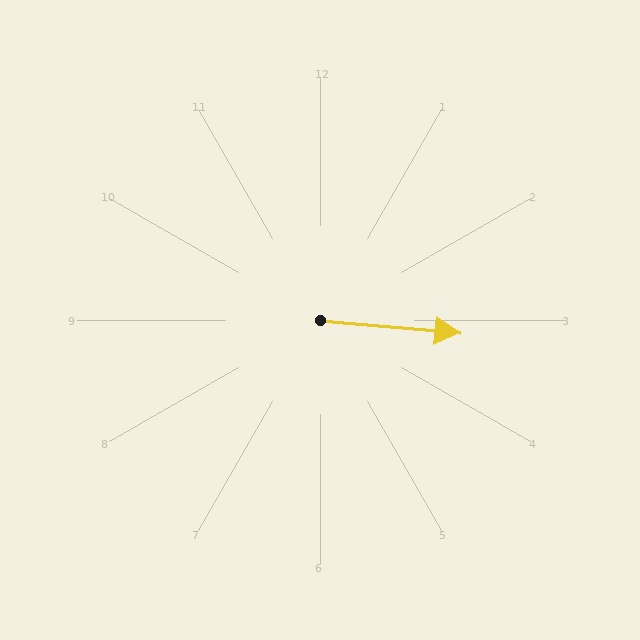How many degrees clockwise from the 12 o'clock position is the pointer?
Approximately 95 degrees.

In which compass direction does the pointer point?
East.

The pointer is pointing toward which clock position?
Roughly 3 o'clock.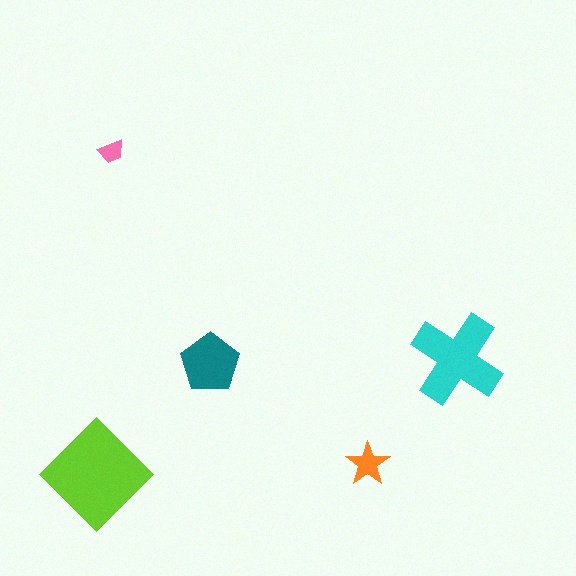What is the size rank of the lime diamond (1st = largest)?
1st.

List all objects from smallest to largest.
The pink trapezoid, the orange star, the teal pentagon, the cyan cross, the lime diamond.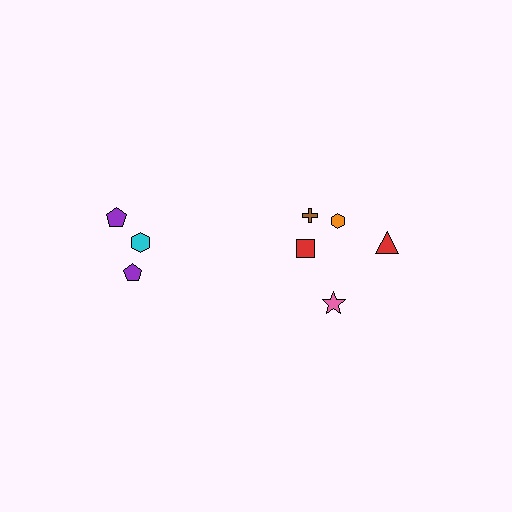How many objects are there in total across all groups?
There are 8 objects.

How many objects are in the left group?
There are 3 objects.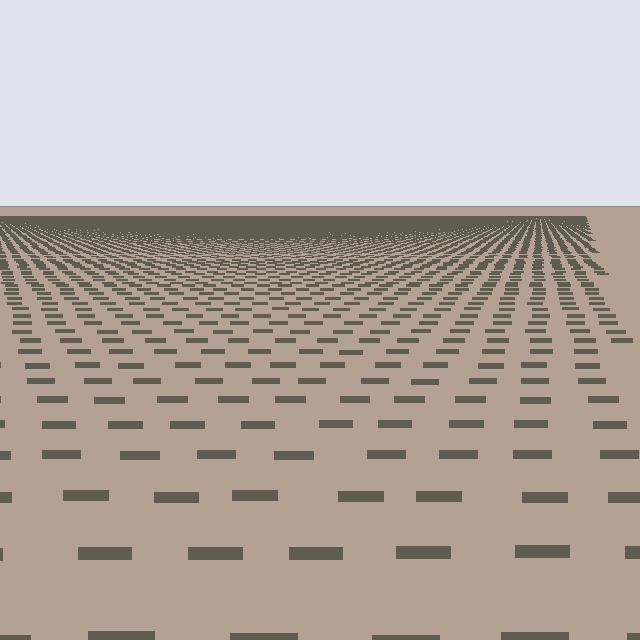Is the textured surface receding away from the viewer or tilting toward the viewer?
The surface is receding away from the viewer. Texture elements get smaller and denser toward the top.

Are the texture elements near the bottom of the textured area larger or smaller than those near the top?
Larger. Near the bottom, elements are closer to the viewer and appear at a bigger on-screen size.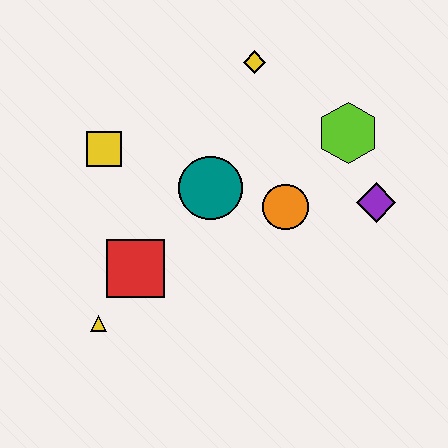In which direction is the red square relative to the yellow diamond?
The red square is below the yellow diamond.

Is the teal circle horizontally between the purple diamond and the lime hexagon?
No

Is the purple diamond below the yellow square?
Yes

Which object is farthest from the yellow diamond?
The yellow triangle is farthest from the yellow diamond.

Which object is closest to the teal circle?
The orange circle is closest to the teal circle.